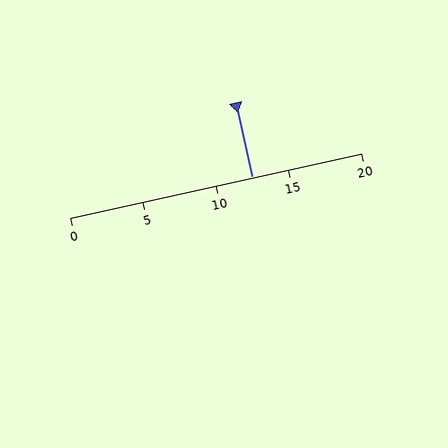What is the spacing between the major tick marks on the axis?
The major ticks are spaced 5 apart.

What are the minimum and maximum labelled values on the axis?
The axis runs from 0 to 20.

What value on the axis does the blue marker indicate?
The marker indicates approximately 12.5.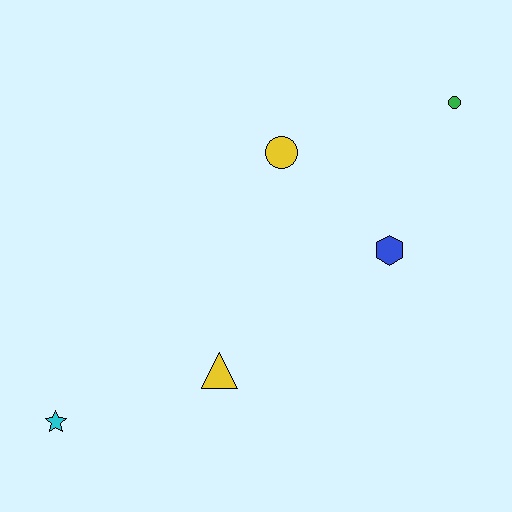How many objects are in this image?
There are 5 objects.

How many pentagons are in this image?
There are no pentagons.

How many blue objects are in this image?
There is 1 blue object.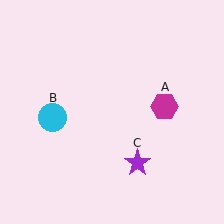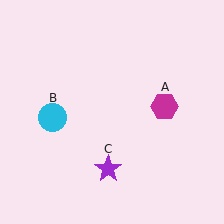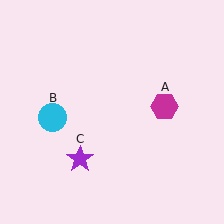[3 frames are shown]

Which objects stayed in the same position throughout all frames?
Magenta hexagon (object A) and cyan circle (object B) remained stationary.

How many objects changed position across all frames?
1 object changed position: purple star (object C).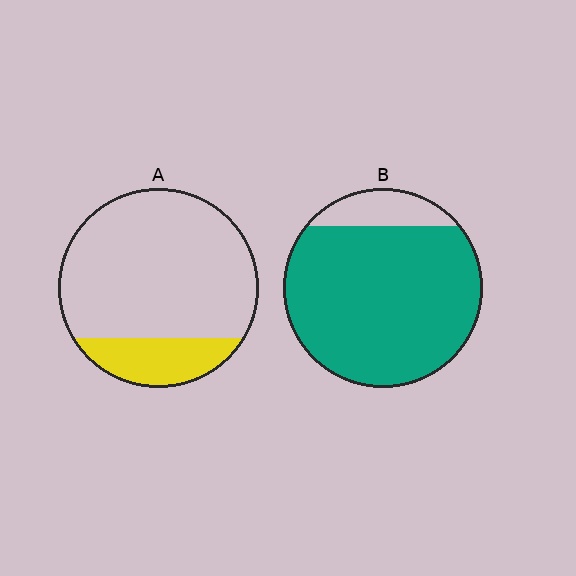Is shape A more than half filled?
No.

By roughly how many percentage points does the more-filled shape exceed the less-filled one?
By roughly 65 percentage points (B over A).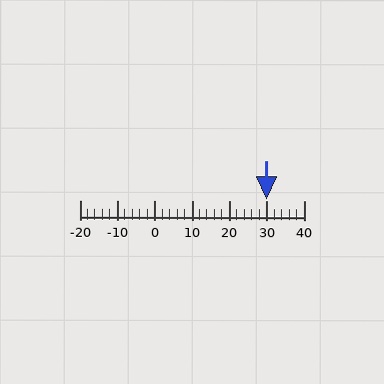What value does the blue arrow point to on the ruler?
The blue arrow points to approximately 30.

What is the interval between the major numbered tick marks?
The major tick marks are spaced 10 units apart.